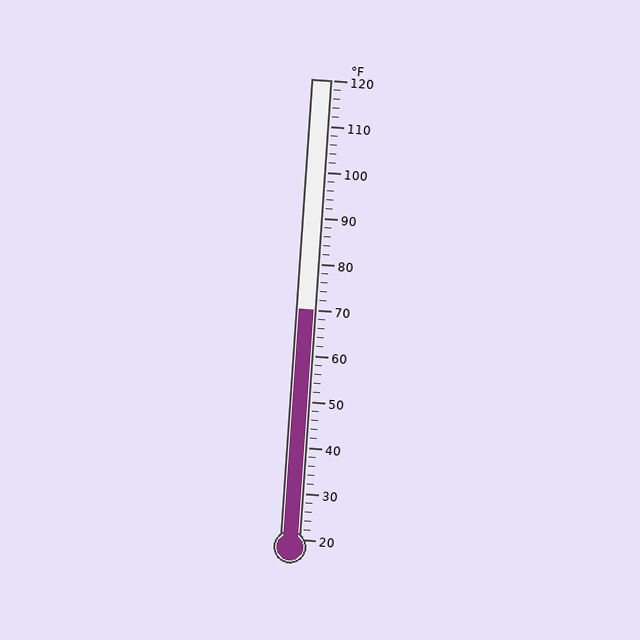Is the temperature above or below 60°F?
The temperature is above 60°F.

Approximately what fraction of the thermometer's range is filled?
The thermometer is filled to approximately 50% of its range.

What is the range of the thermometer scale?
The thermometer scale ranges from 20°F to 120°F.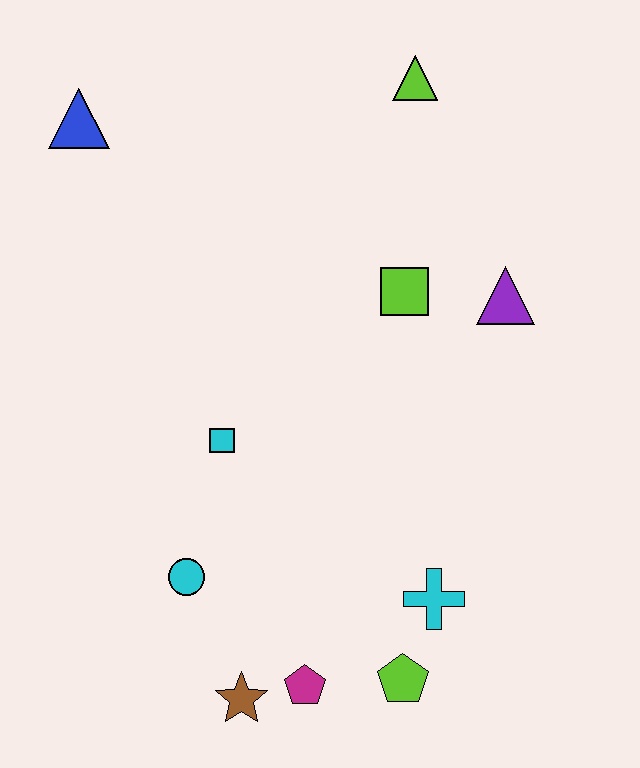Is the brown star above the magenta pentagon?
No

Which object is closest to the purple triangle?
The lime square is closest to the purple triangle.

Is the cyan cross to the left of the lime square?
No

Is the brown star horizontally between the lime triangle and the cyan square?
Yes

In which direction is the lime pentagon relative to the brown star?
The lime pentagon is to the right of the brown star.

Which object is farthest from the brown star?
The lime triangle is farthest from the brown star.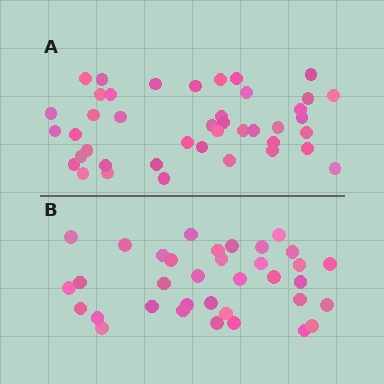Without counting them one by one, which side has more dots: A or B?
Region A (the top region) has more dots.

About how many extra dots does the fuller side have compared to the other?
Region A has roughly 8 or so more dots than region B.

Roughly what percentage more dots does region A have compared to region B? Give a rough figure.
About 20% more.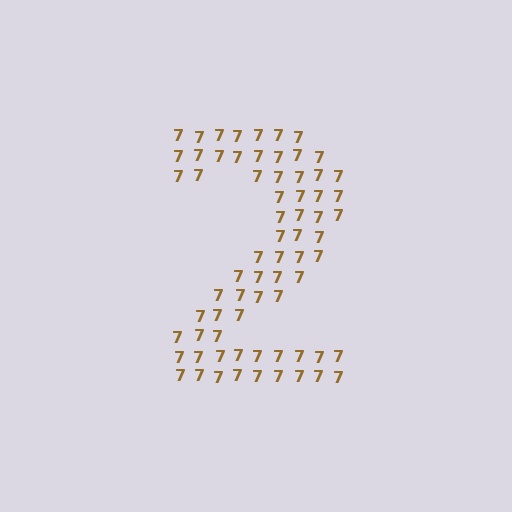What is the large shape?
The large shape is the digit 2.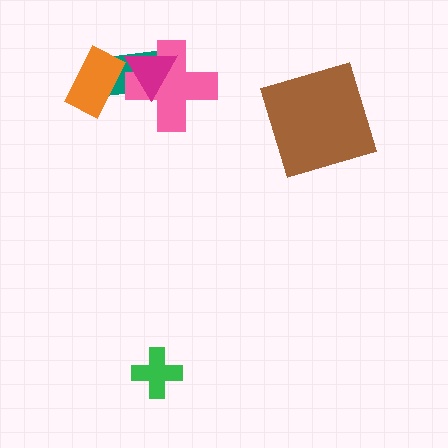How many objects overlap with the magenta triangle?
2 objects overlap with the magenta triangle.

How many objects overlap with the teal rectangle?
3 objects overlap with the teal rectangle.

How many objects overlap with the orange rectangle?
1 object overlaps with the orange rectangle.